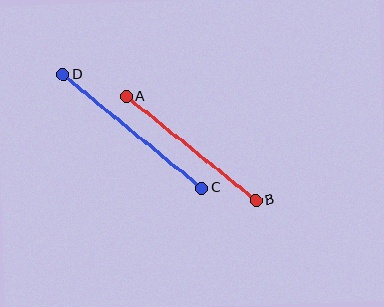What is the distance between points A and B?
The distance is approximately 166 pixels.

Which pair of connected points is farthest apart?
Points C and D are farthest apart.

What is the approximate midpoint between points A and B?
The midpoint is at approximately (191, 148) pixels.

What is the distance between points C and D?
The distance is approximately 179 pixels.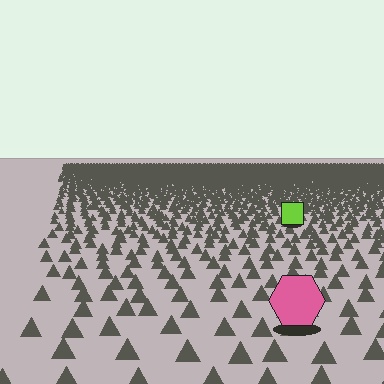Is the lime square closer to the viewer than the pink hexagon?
No. The pink hexagon is closer — you can tell from the texture gradient: the ground texture is coarser near it.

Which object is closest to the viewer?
The pink hexagon is closest. The texture marks near it are larger and more spread out.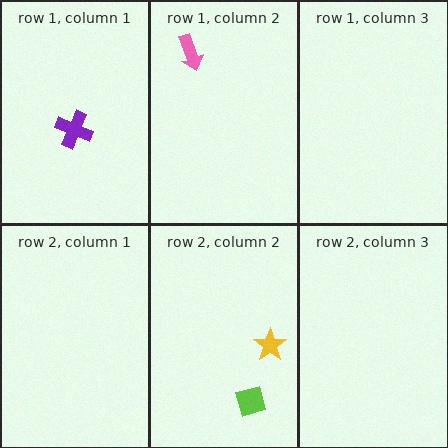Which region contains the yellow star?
The row 2, column 2 region.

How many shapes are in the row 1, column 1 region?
1.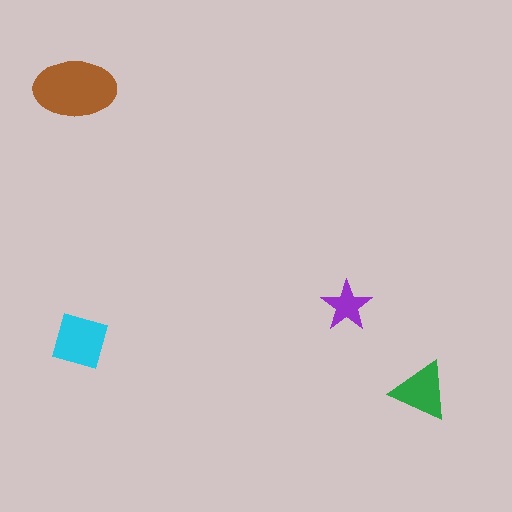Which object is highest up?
The brown ellipse is topmost.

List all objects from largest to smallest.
The brown ellipse, the cyan diamond, the green triangle, the purple star.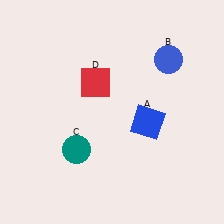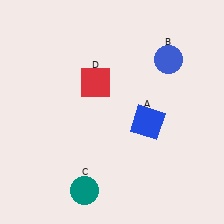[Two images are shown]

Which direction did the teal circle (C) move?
The teal circle (C) moved down.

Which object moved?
The teal circle (C) moved down.